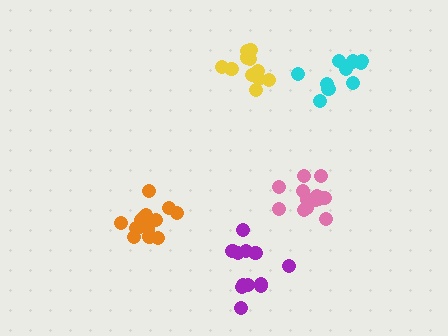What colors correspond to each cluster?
The clusters are colored: cyan, pink, yellow, orange, purple.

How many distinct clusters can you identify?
There are 5 distinct clusters.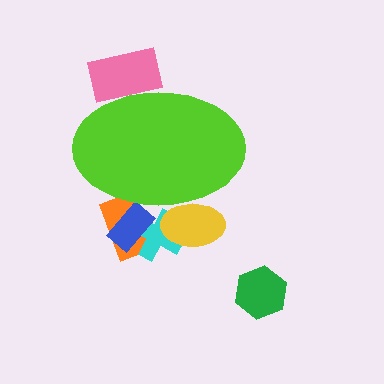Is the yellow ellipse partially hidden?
Yes, the yellow ellipse is partially hidden behind the lime ellipse.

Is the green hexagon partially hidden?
No, the green hexagon is fully visible.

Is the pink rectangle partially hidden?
Yes, the pink rectangle is partially hidden behind the lime ellipse.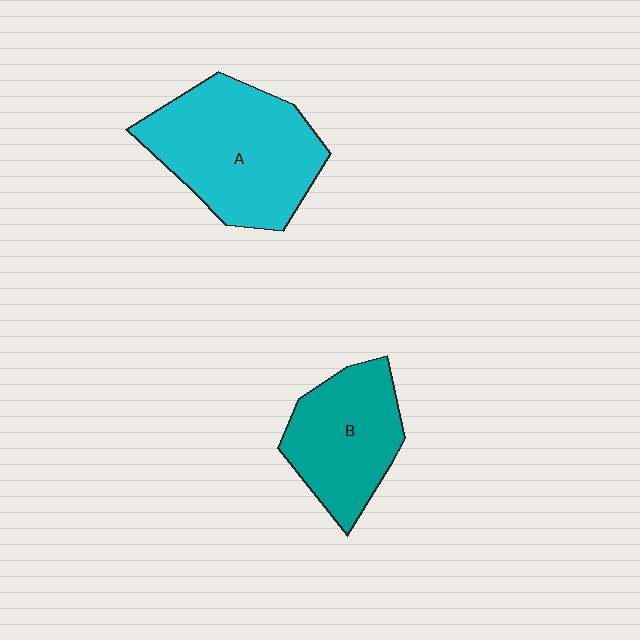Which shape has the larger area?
Shape A (cyan).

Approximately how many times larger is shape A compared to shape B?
Approximately 1.4 times.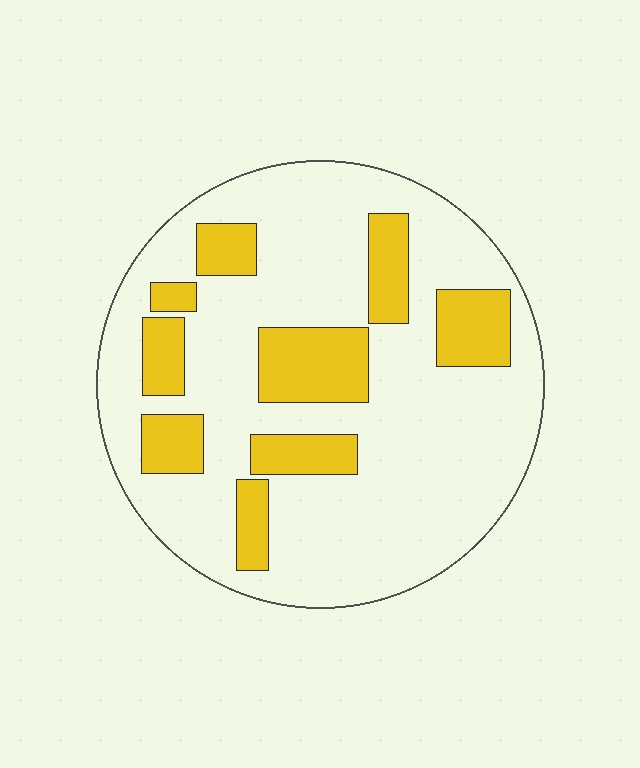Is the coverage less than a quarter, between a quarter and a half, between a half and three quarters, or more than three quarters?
Less than a quarter.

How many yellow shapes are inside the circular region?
9.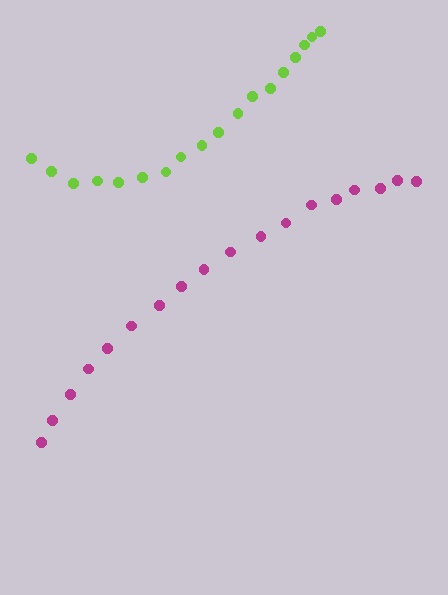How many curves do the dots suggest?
There are 2 distinct paths.